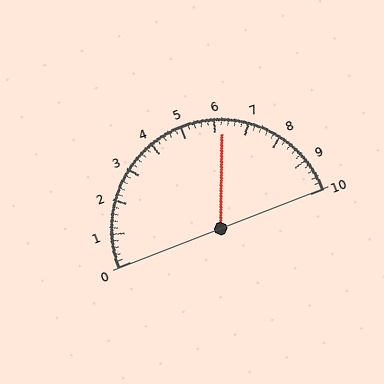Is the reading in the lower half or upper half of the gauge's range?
The reading is in the upper half of the range (0 to 10).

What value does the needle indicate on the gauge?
The needle indicates approximately 6.2.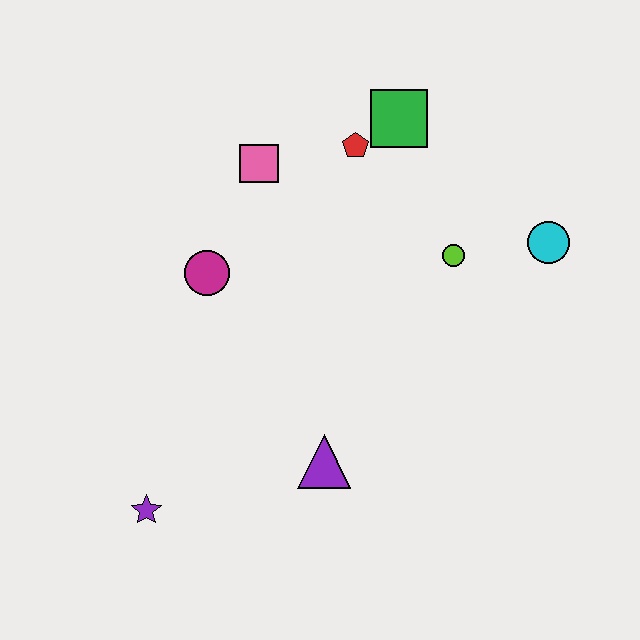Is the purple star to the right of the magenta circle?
No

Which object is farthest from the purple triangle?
The green square is farthest from the purple triangle.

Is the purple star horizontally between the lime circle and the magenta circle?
No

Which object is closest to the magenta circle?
The pink square is closest to the magenta circle.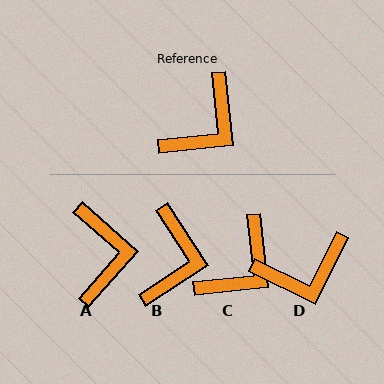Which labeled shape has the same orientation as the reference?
C.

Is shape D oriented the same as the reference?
No, it is off by about 33 degrees.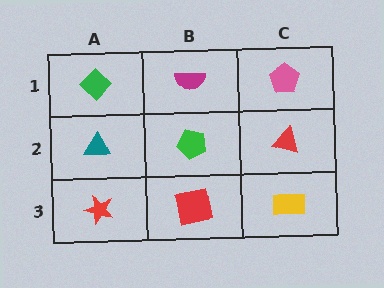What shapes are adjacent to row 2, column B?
A magenta semicircle (row 1, column B), a red square (row 3, column B), a teal triangle (row 2, column A), a red triangle (row 2, column C).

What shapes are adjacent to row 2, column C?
A pink pentagon (row 1, column C), a yellow rectangle (row 3, column C), a green pentagon (row 2, column B).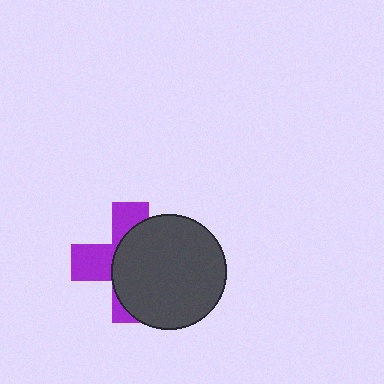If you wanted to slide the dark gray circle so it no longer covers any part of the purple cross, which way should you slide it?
Slide it right — that is the most direct way to separate the two shapes.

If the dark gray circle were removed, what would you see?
You would see the complete purple cross.